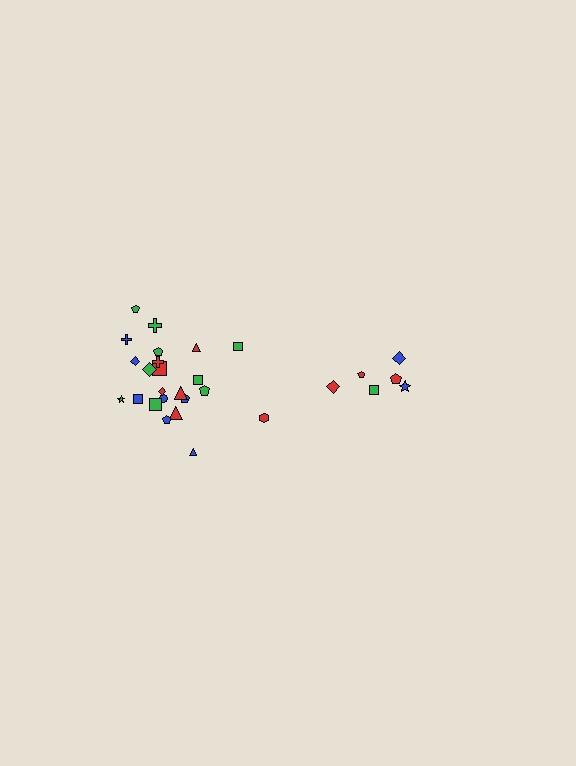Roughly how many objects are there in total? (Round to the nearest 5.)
Roughly 30 objects in total.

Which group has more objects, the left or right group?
The left group.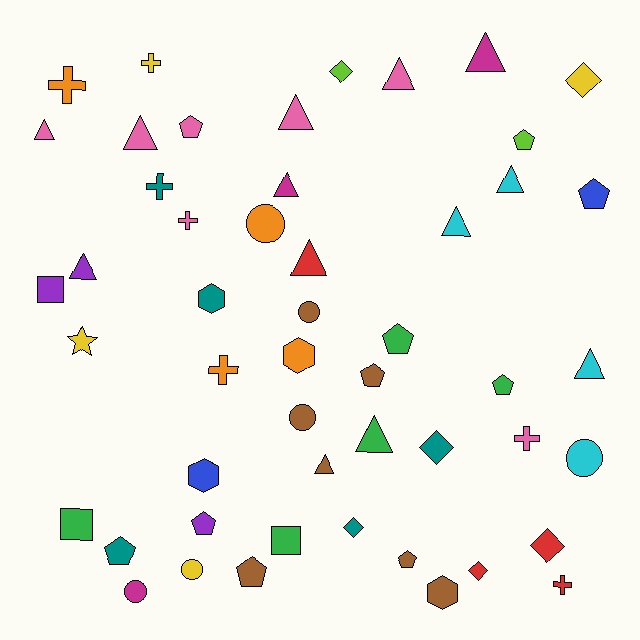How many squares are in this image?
There are 3 squares.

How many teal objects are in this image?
There are 5 teal objects.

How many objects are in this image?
There are 50 objects.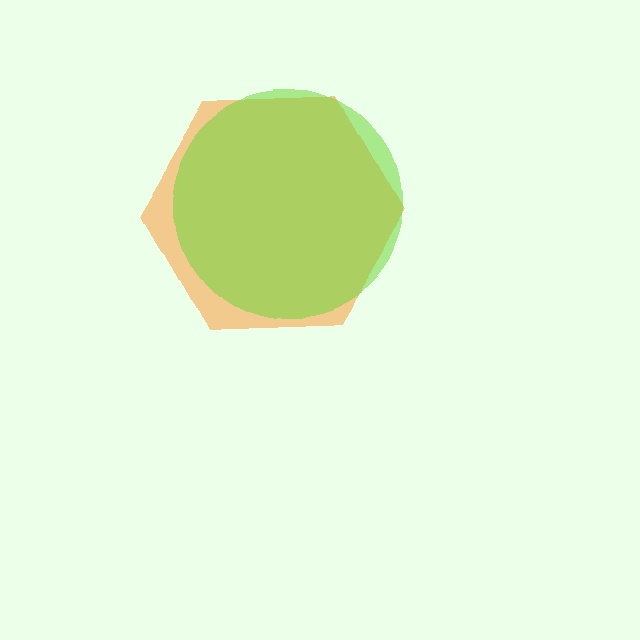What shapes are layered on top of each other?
The layered shapes are: an orange hexagon, a lime circle.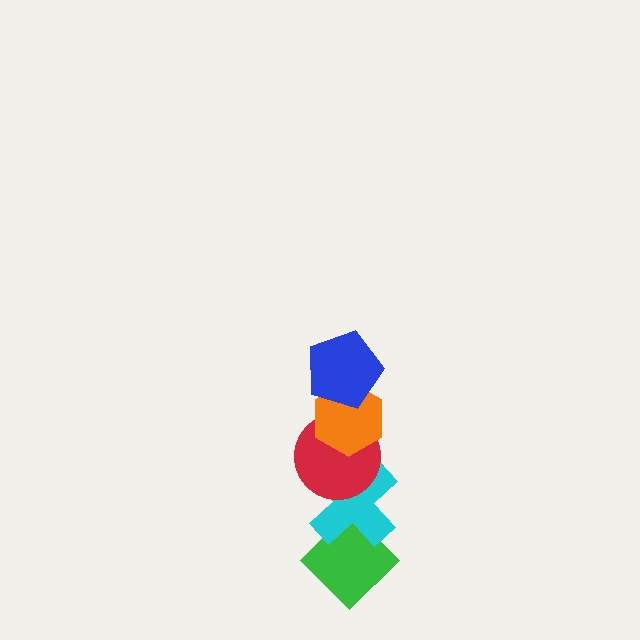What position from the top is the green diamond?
The green diamond is 5th from the top.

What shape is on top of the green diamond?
The cyan cross is on top of the green diamond.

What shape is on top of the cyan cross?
The red circle is on top of the cyan cross.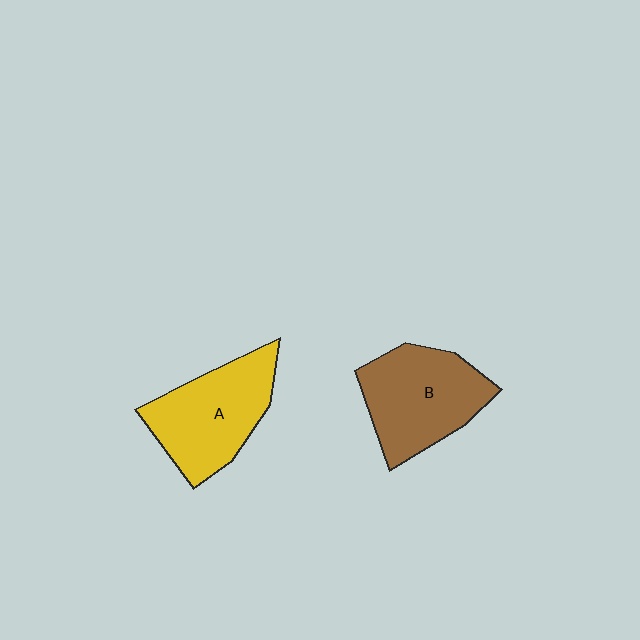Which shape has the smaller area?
Shape A (yellow).